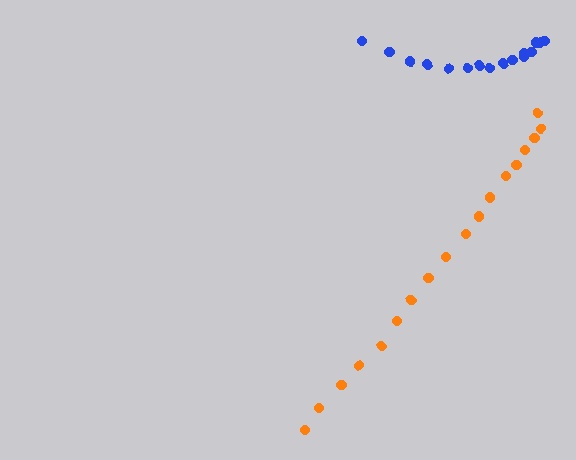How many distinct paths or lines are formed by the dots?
There are 2 distinct paths.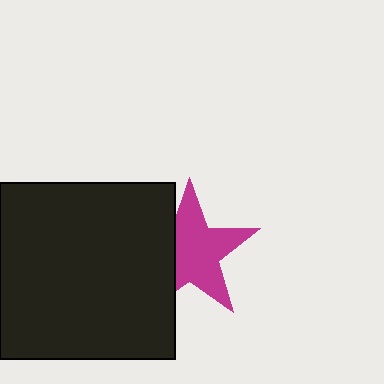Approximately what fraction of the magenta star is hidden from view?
Roughly 31% of the magenta star is hidden behind the black square.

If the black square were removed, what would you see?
You would see the complete magenta star.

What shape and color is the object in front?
The object in front is a black square.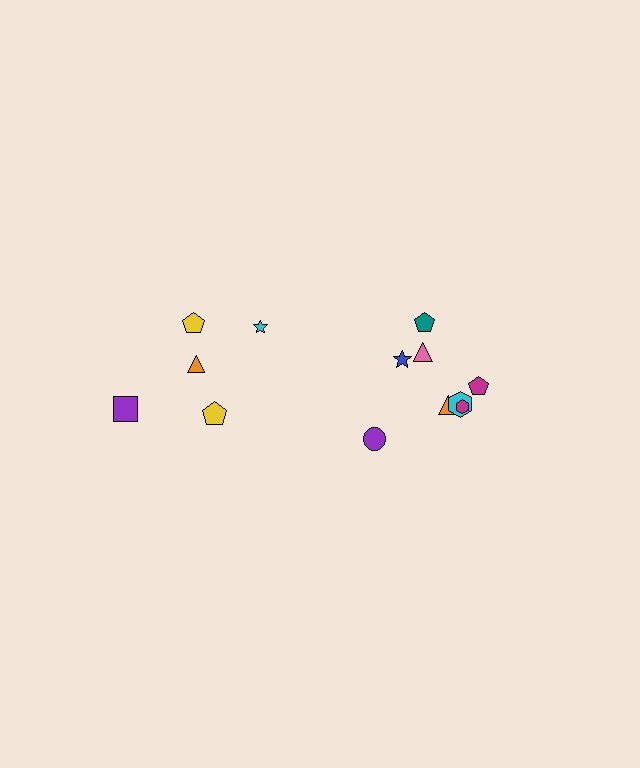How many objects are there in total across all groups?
There are 13 objects.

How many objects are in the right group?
There are 8 objects.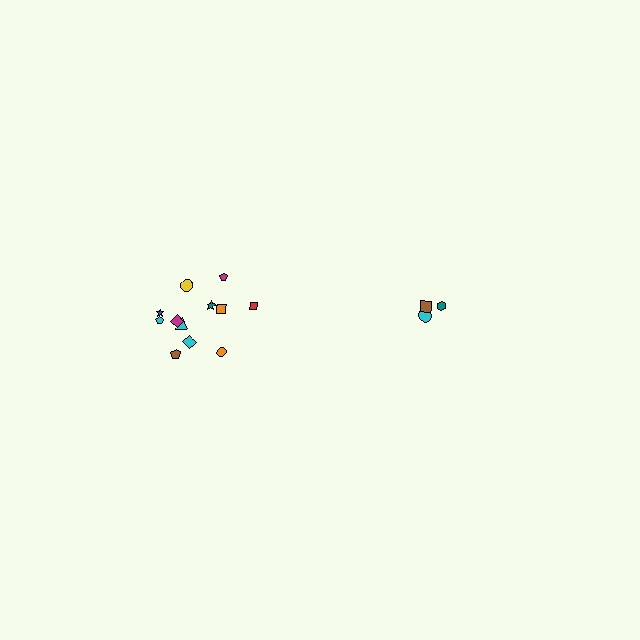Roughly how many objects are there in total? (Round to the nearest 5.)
Roughly 15 objects in total.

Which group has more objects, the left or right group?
The left group.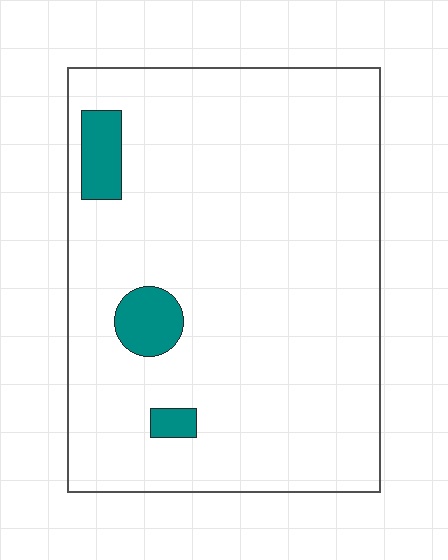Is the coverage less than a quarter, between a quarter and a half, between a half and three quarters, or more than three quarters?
Less than a quarter.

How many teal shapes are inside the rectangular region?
3.